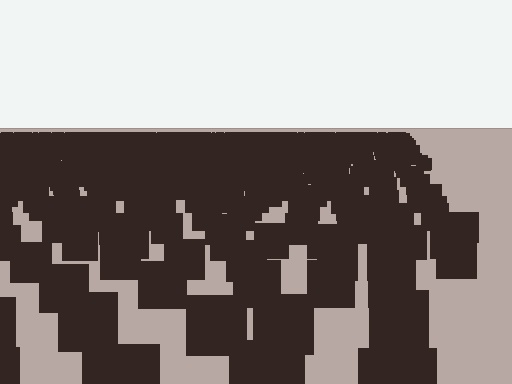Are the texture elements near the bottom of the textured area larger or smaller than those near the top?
Larger. Near the bottom, elements are closer to the viewer and appear at a bigger on-screen size.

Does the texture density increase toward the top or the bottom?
Density increases toward the top.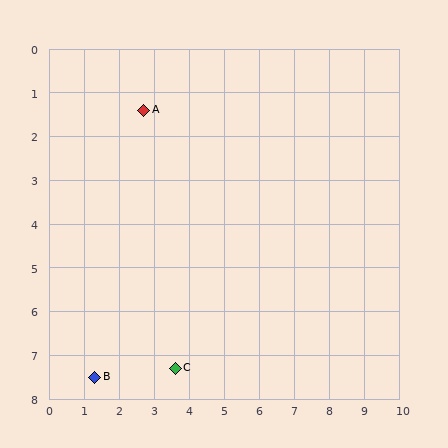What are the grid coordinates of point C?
Point C is at approximately (3.6, 7.3).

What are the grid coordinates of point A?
Point A is at approximately (2.7, 1.4).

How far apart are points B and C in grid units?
Points B and C are about 2.3 grid units apart.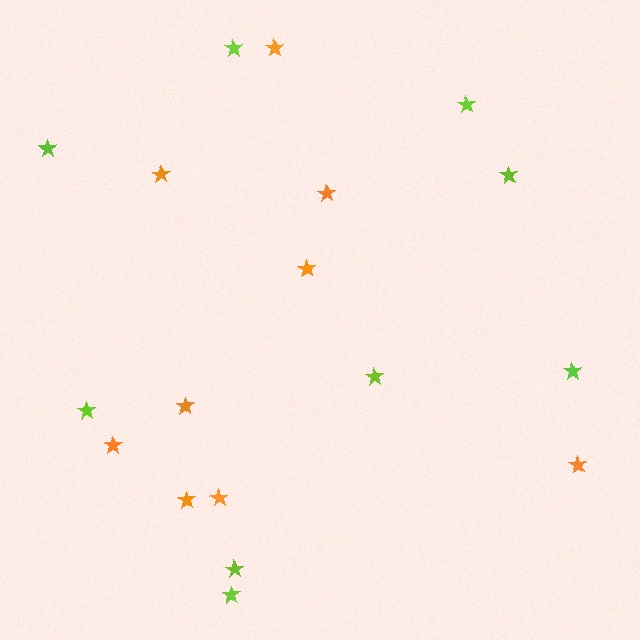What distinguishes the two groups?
There are 2 groups: one group of orange stars (9) and one group of lime stars (9).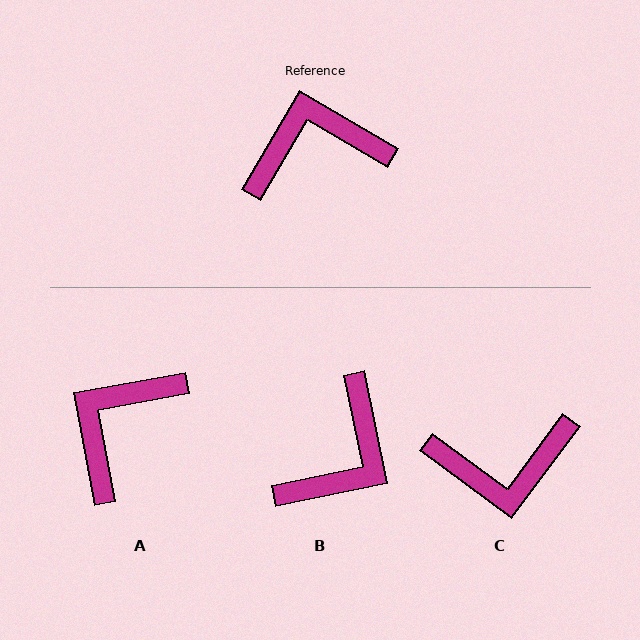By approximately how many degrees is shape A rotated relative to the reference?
Approximately 41 degrees counter-clockwise.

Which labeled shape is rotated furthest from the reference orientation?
C, about 174 degrees away.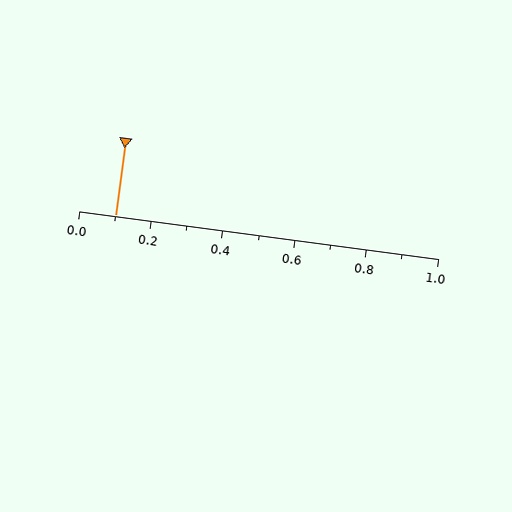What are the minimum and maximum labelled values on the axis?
The axis runs from 0.0 to 1.0.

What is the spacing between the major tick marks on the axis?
The major ticks are spaced 0.2 apart.